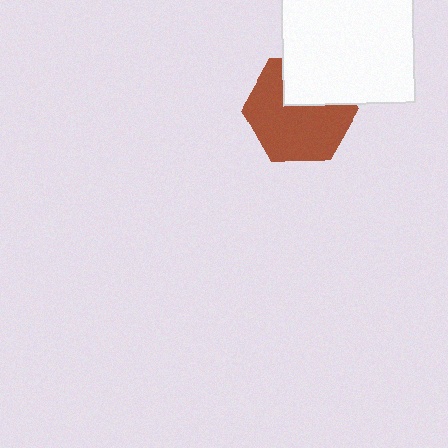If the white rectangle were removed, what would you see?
You would see the complete brown hexagon.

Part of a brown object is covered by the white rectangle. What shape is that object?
It is a hexagon.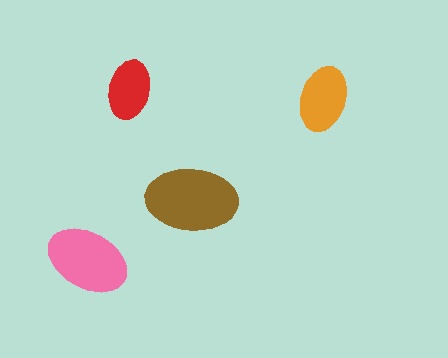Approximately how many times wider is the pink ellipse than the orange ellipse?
About 1.5 times wider.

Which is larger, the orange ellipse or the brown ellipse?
The brown one.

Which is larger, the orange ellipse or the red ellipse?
The orange one.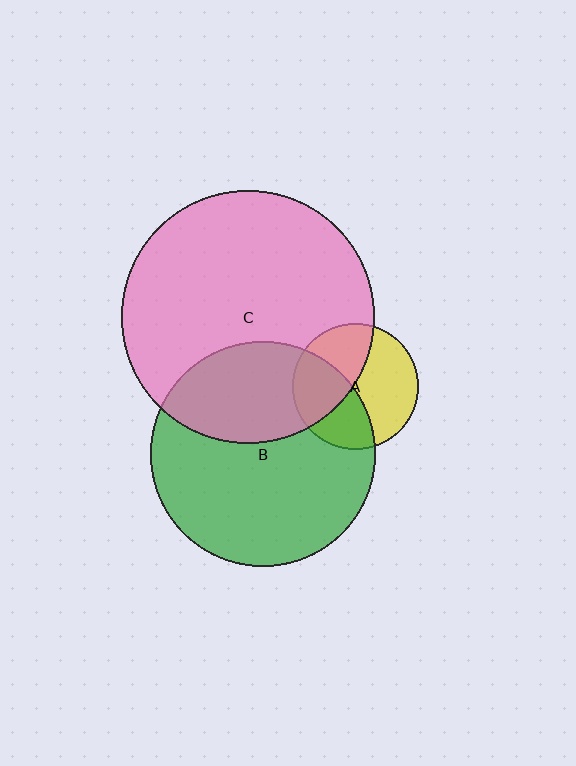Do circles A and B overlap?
Yes.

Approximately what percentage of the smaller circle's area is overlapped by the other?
Approximately 40%.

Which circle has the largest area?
Circle C (pink).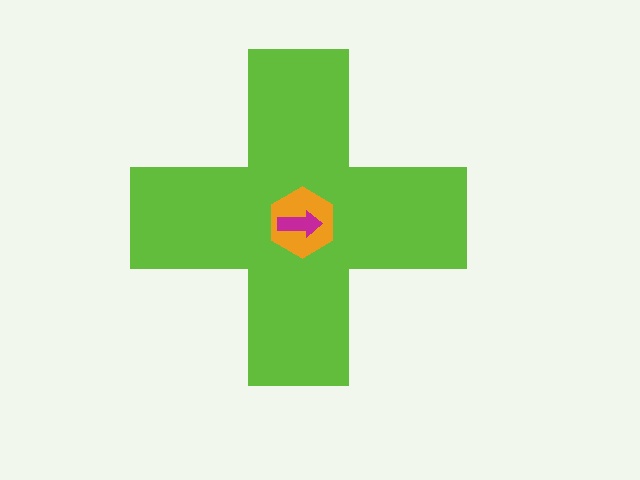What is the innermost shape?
The magenta arrow.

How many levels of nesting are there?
3.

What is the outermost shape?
The lime cross.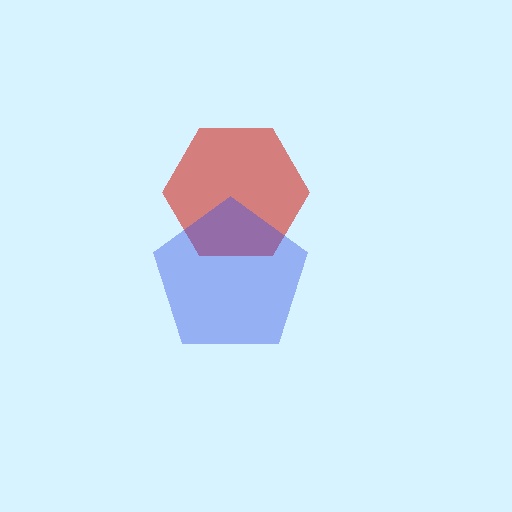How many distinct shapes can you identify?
There are 2 distinct shapes: a red hexagon, a blue pentagon.